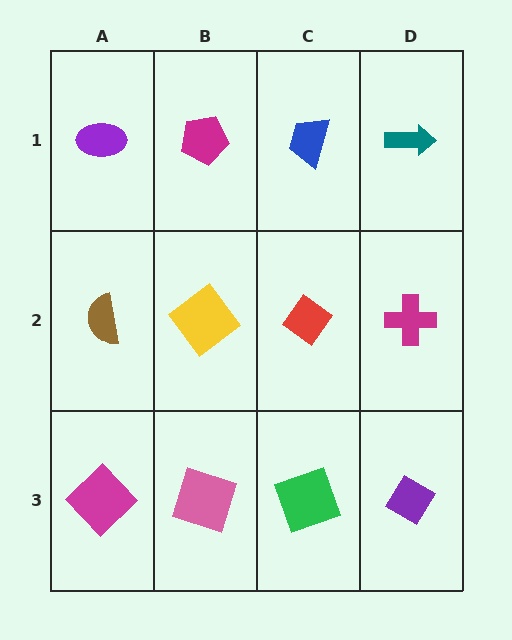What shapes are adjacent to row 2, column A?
A purple ellipse (row 1, column A), a magenta diamond (row 3, column A), a yellow diamond (row 2, column B).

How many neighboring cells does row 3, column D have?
2.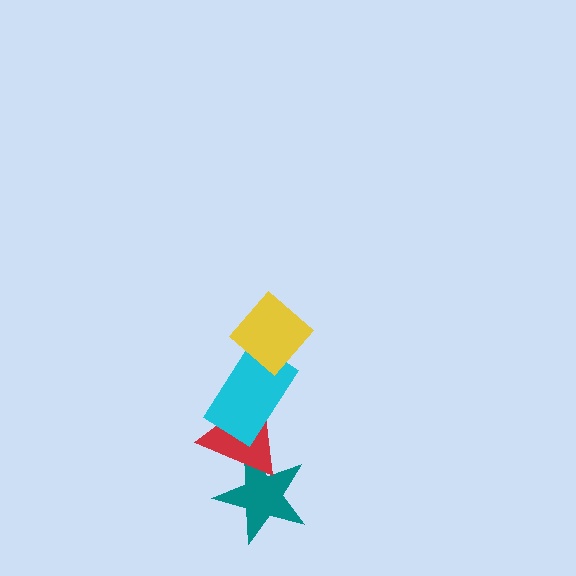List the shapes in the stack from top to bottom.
From top to bottom: the yellow diamond, the cyan rectangle, the red triangle, the teal star.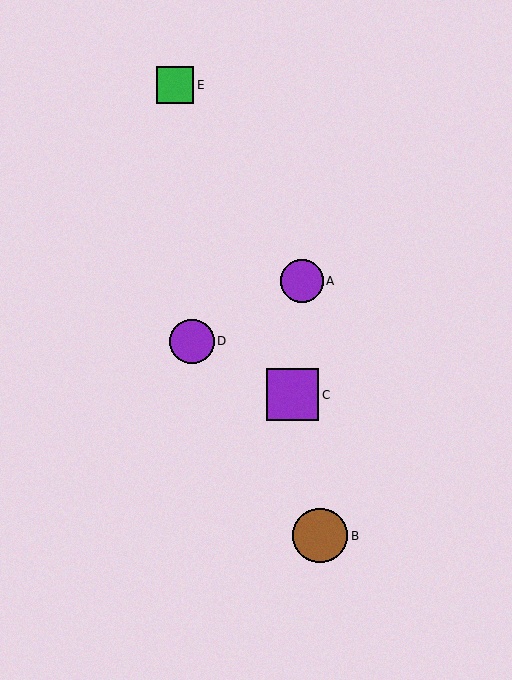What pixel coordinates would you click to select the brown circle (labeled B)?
Click at (320, 536) to select the brown circle B.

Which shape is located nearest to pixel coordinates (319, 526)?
The brown circle (labeled B) at (320, 536) is nearest to that location.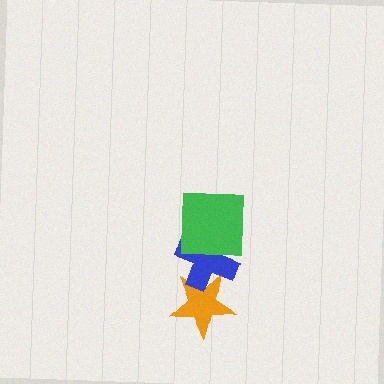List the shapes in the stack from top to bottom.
From top to bottom: the green square, the blue cross, the orange star.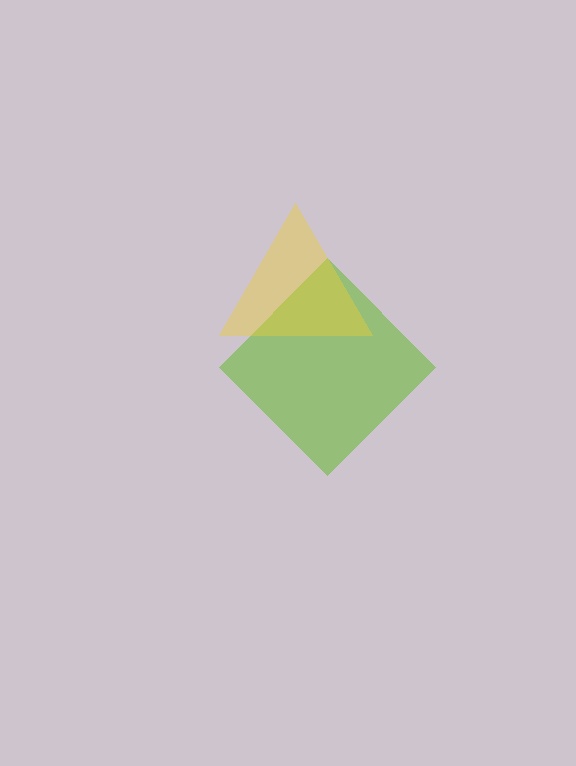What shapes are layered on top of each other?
The layered shapes are: a lime diamond, a yellow triangle.